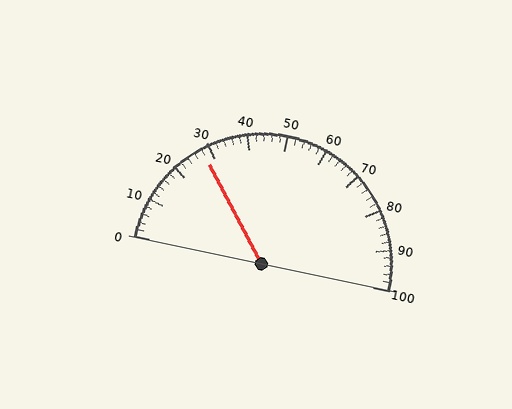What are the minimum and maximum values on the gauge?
The gauge ranges from 0 to 100.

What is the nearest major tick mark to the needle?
The nearest major tick mark is 30.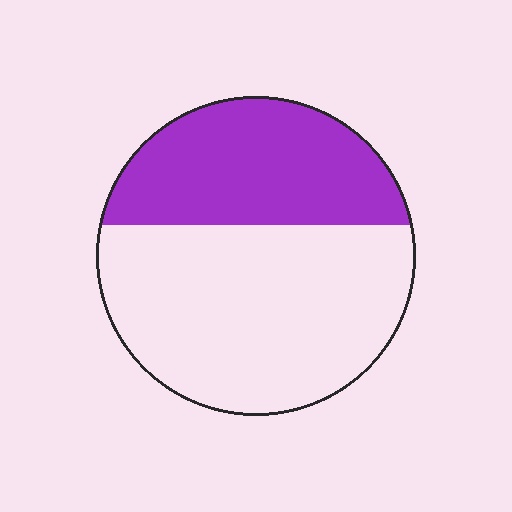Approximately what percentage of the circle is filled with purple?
Approximately 40%.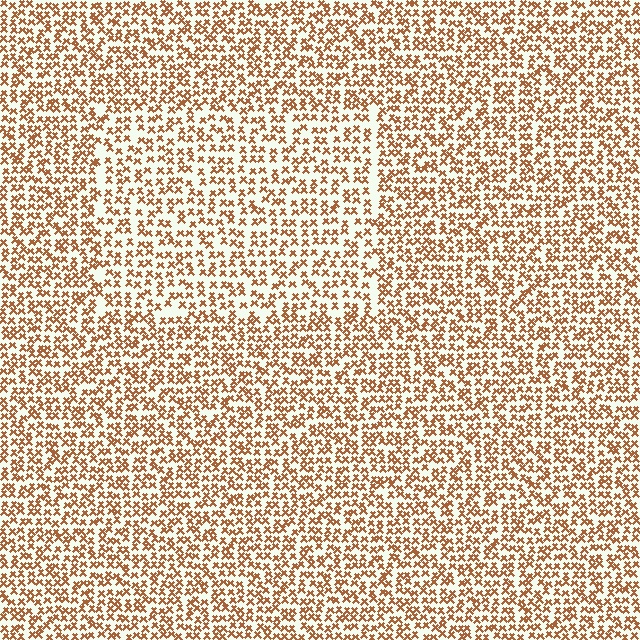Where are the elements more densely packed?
The elements are more densely packed outside the rectangle boundary.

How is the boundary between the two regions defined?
The boundary is defined by a change in element density (approximately 1.4x ratio). All elements are the same color, size, and shape.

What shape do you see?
I see a rectangle.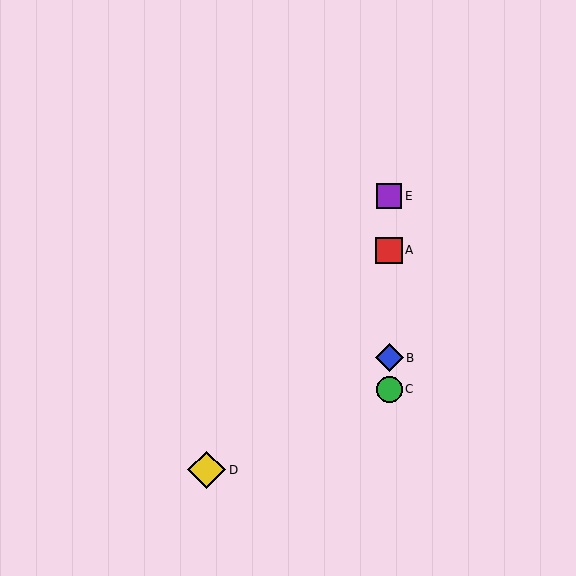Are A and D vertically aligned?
No, A is at x≈389 and D is at x≈207.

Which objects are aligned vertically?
Objects A, B, C, E are aligned vertically.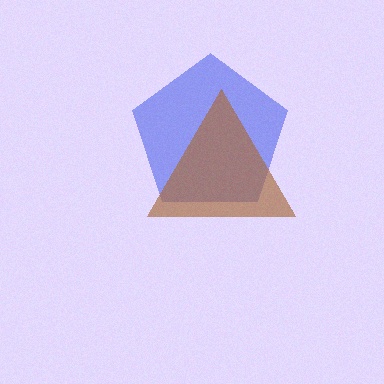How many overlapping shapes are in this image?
There are 2 overlapping shapes in the image.